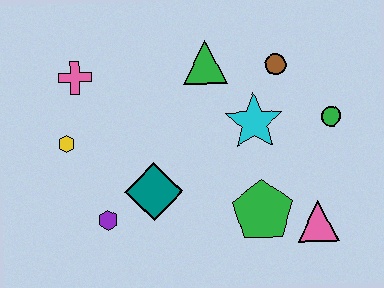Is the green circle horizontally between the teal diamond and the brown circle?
No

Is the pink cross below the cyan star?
No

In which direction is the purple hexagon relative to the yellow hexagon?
The purple hexagon is below the yellow hexagon.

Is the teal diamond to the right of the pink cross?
Yes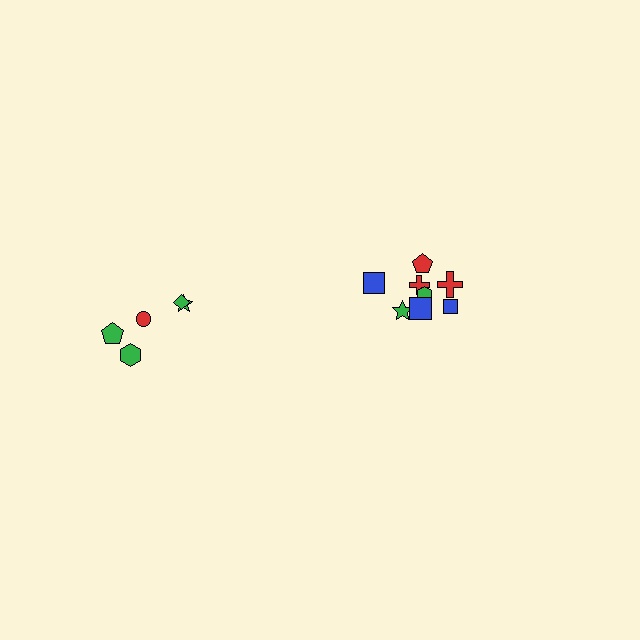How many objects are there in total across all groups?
There are 13 objects.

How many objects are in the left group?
There are 5 objects.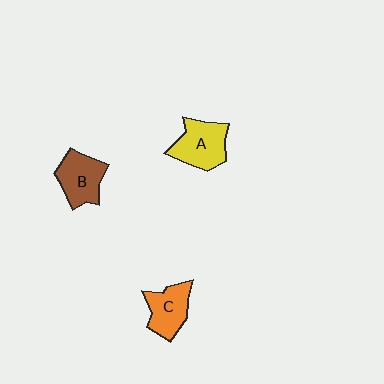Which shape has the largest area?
Shape A (yellow).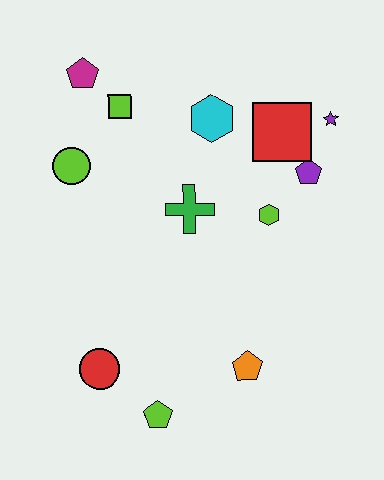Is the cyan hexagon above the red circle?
Yes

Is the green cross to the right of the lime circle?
Yes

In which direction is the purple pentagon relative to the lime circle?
The purple pentagon is to the right of the lime circle.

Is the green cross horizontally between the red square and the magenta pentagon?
Yes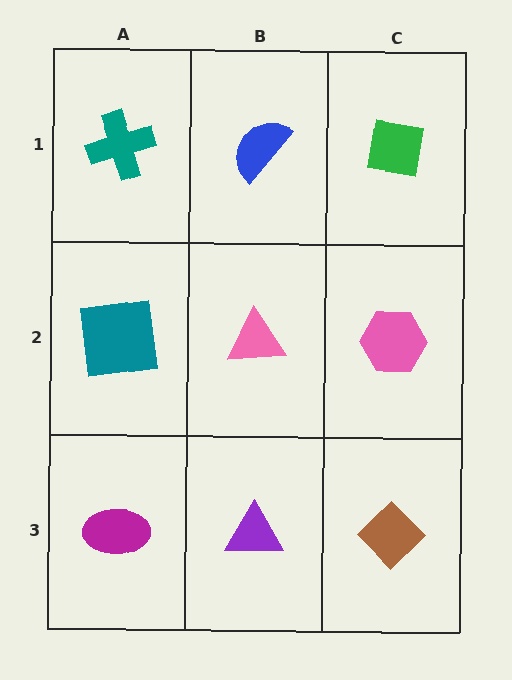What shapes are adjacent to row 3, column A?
A teal square (row 2, column A), a purple triangle (row 3, column B).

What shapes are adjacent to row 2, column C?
A green square (row 1, column C), a brown diamond (row 3, column C), a pink triangle (row 2, column B).